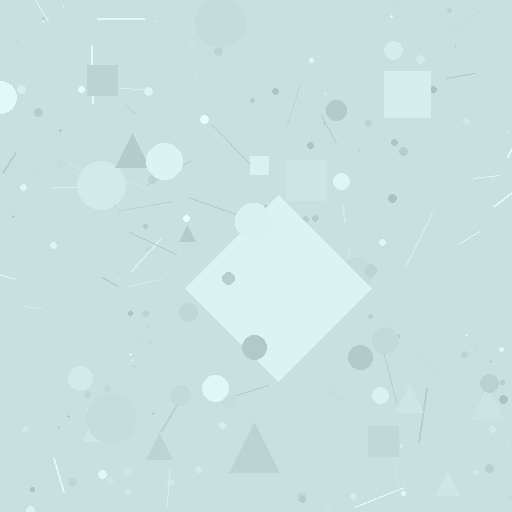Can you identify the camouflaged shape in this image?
The camouflaged shape is a diamond.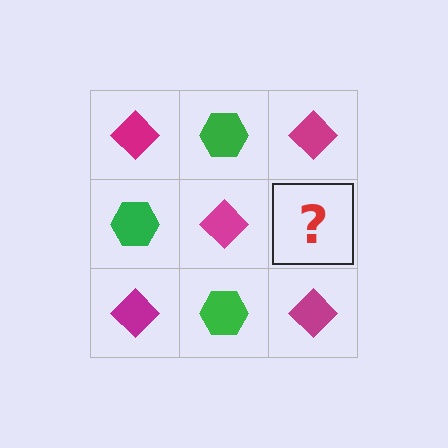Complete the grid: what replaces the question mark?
The question mark should be replaced with a green hexagon.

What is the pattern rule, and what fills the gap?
The rule is that it alternates magenta diamond and green hexagon in a checkerboard pattern. The gap should be filled with a green hexagon.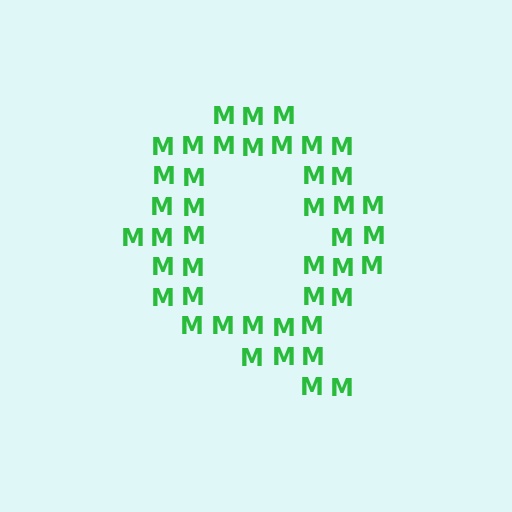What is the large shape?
The large shape is the letter Q.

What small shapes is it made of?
It is made of small letter M's.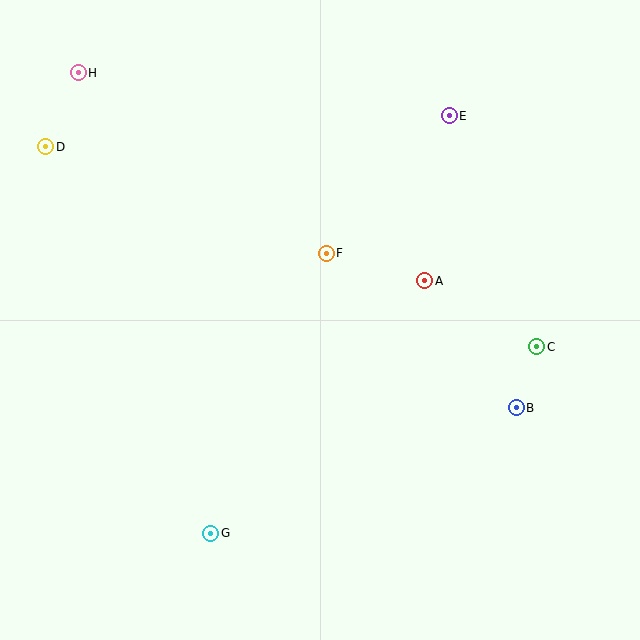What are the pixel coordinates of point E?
Point E is at (449, 116).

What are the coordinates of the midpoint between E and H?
The midpoint between E and H is at (264, 94).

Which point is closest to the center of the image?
Point F at (326, 253) is closest to the center.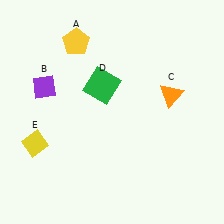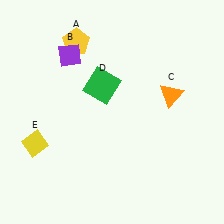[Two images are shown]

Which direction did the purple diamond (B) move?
The purple diamond (B) moved up.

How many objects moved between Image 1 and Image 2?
1 object moved between the two images.